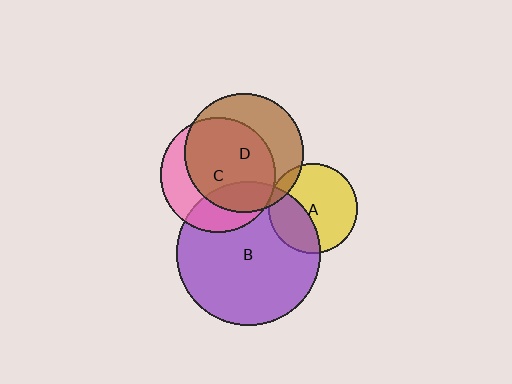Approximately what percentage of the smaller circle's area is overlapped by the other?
Approximately 5%.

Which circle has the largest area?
Circle B (purple).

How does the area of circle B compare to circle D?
Approximately 1.5 times.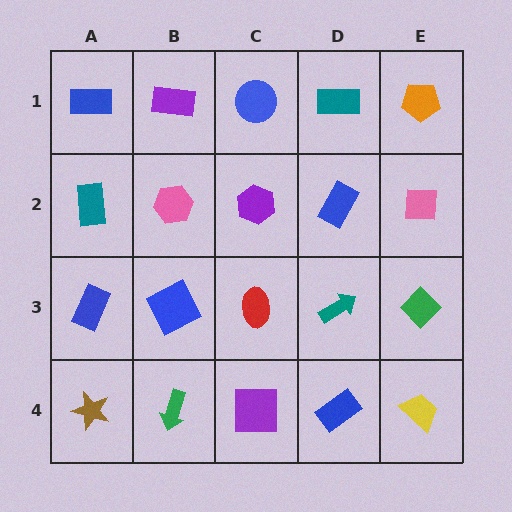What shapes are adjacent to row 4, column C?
A red ellipse (row 3, column C), a green arrow (row 4, column B), a blue rectangle (row 4, column D).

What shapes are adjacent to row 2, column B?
A purple rectangle (row 1, column B), a blue square (row 3, column B), a teal rectangle (row 2, column A), a purple hexagon (row 2, column C).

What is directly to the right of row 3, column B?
A red ellipse.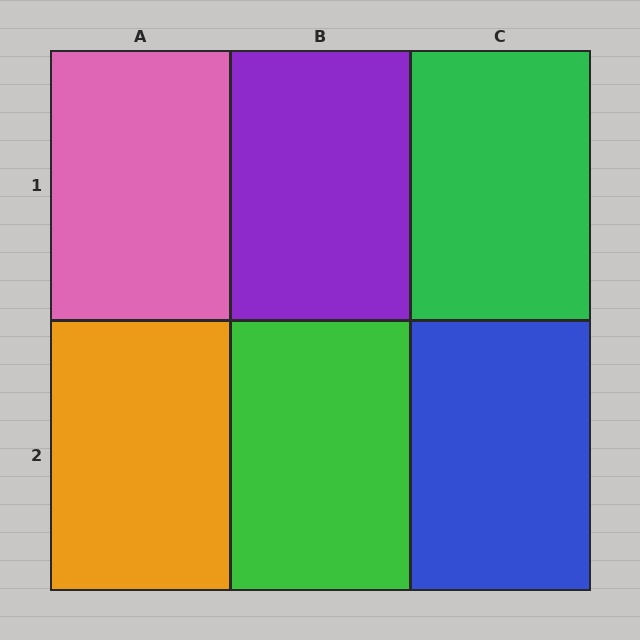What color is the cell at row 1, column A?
Pink.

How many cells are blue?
1 cell is blue.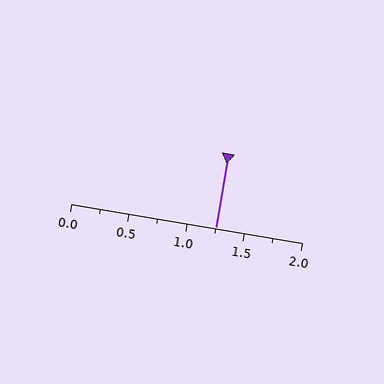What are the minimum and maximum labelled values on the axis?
The axis runs from 0.0 to 2.0.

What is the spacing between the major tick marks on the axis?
The major ticks are spaced 0.5 apart.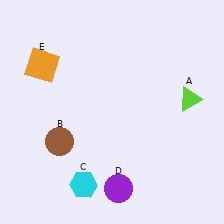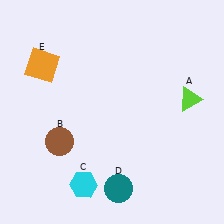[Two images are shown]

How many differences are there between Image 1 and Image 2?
There is 1 difference between the two images.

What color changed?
The circle (D) changed from purple in Image 1 to teal in Image 2.